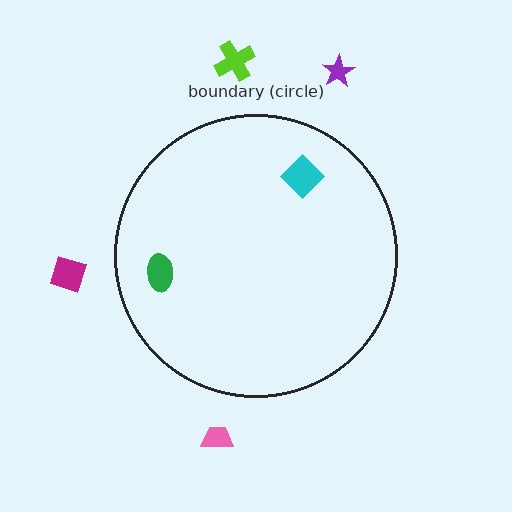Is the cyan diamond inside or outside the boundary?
Inside.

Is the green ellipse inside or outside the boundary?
Inside.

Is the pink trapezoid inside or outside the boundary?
Outside.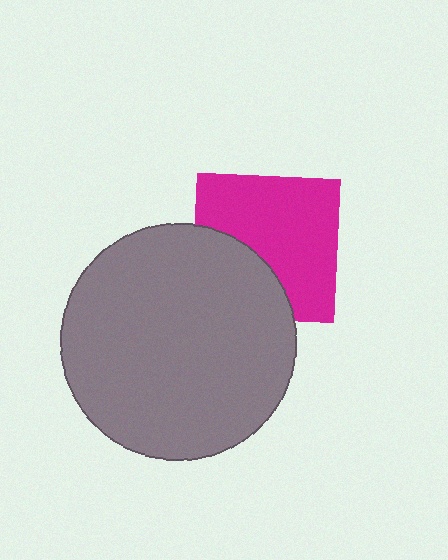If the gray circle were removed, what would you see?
You would see the complete magenta square.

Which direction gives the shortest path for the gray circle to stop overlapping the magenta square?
Moving toward the lower-left gives the shortest separation.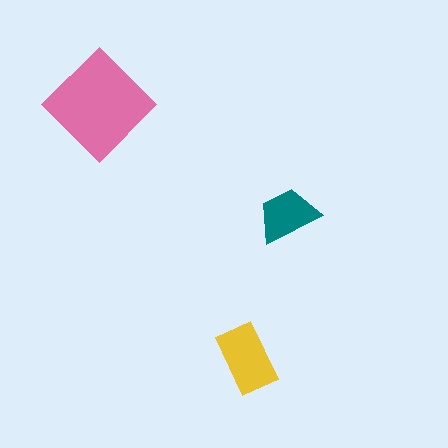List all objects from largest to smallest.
The pink diamond, the yellow rectangle, the teal trapezoid.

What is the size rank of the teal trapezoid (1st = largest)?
3rd.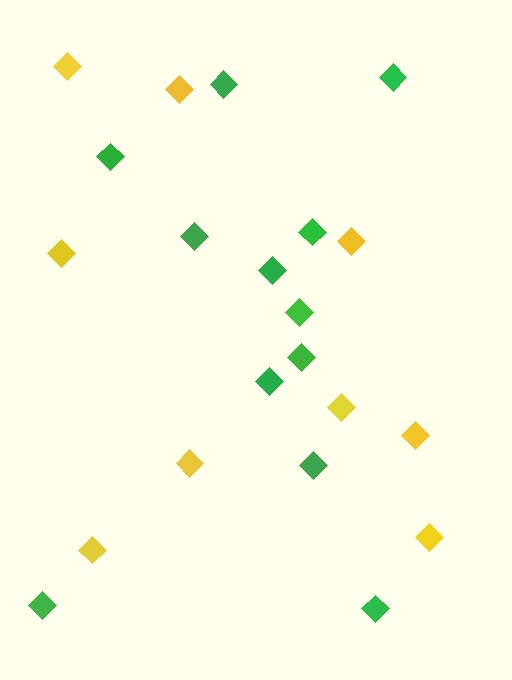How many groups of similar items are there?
There are 2 groups: one group of green diamonds (12) and one group of yellow diamonds (9).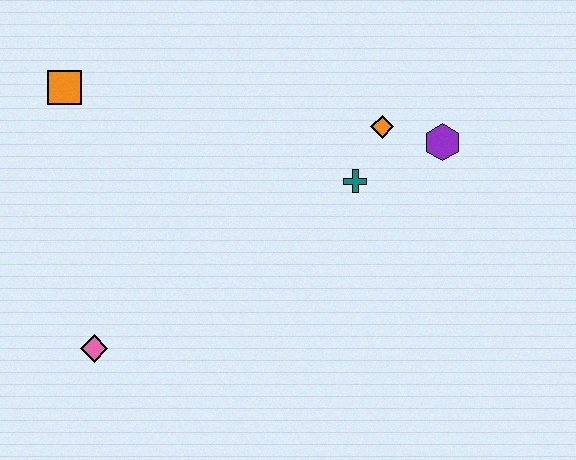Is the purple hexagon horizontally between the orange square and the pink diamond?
No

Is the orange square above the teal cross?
Yes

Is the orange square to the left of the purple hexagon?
Yes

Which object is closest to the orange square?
The pink diamond is closest to the orange square.